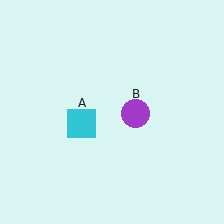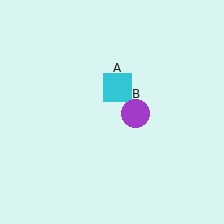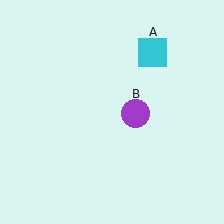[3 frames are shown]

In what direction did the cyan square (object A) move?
The cyan square (object A) moved up and to the right.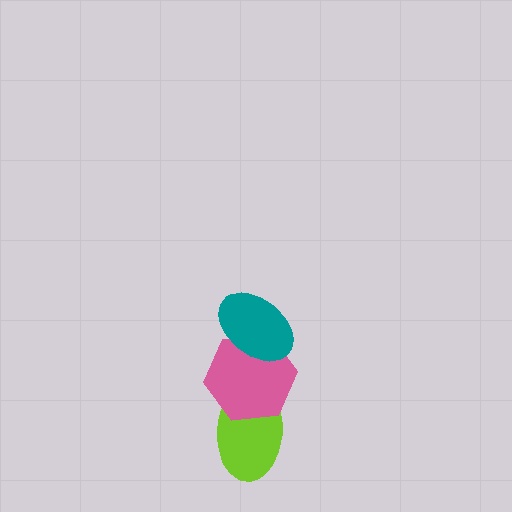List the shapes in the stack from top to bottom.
From top to bottom: the teal ellipse, the pink hexagon, the lime ellipse.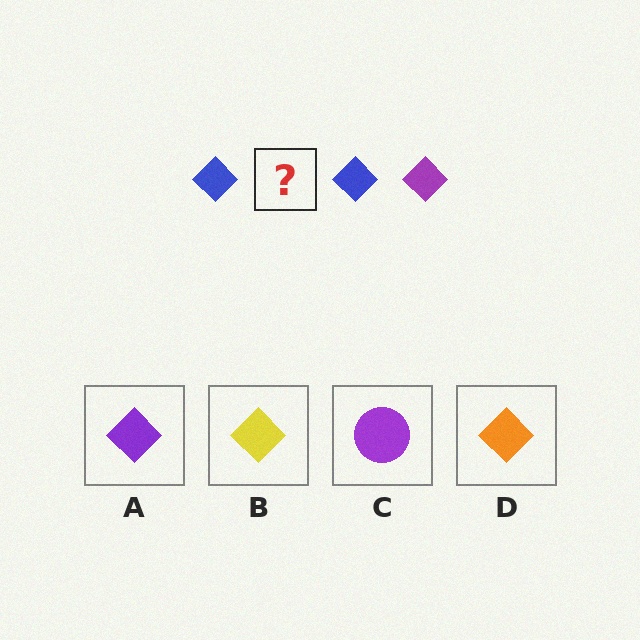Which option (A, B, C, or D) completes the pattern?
A.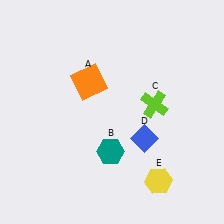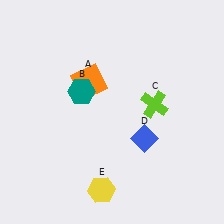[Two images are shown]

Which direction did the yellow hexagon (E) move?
The yellow hexagon (E) moved left.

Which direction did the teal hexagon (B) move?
The teal hexagon (B) moved up.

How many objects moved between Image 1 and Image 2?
2 objects moved between the two images.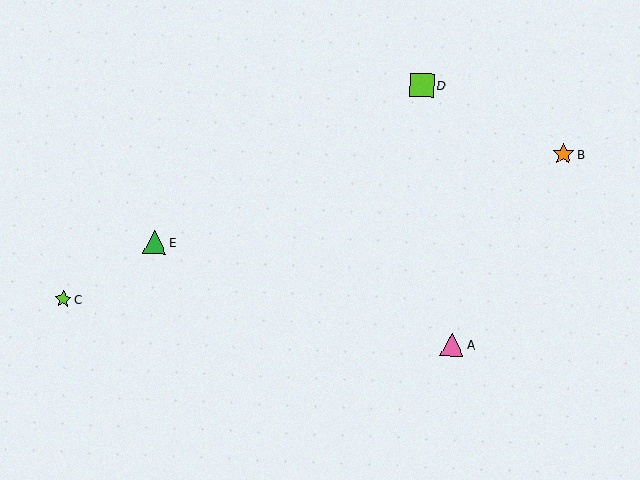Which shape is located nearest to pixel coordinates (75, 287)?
The lime star (labeled C) at (63, 299) is nearest to that location.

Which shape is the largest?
The lime square (labeled D) is the largest.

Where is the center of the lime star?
The center of the lime star is at (63, 299).